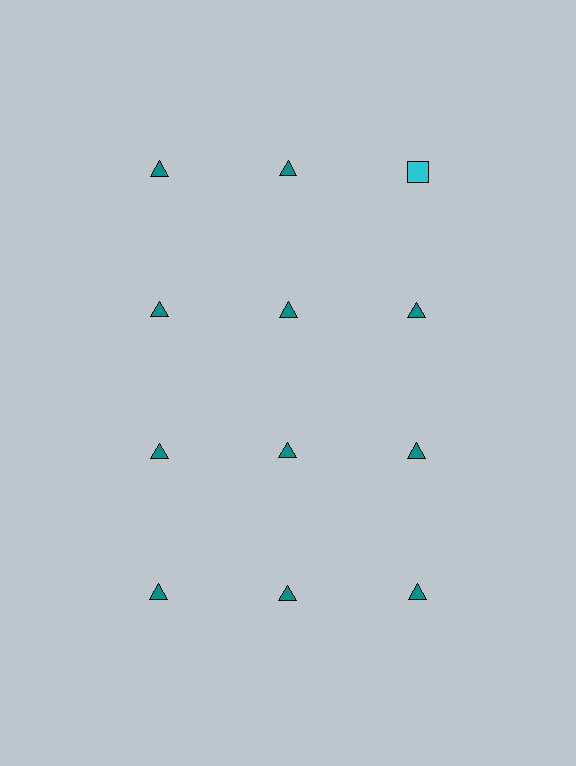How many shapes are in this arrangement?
There are 12 shapes arranged in a grid pattern.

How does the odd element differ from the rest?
It differs in both color (cyan instead of teal) and shape (square instead of triangle).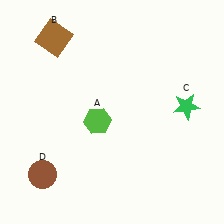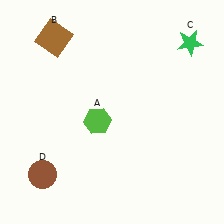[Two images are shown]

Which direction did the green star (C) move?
The green star (C) moved up.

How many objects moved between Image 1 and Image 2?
1 object moved between the two images.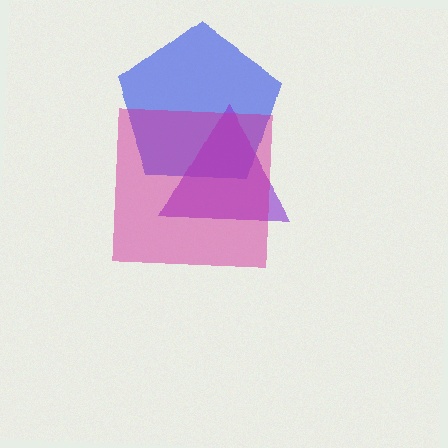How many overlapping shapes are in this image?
There are 3 overlapping shapes in the image.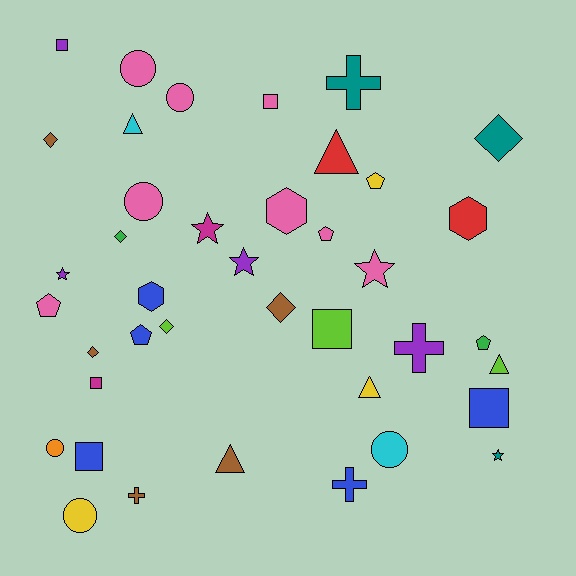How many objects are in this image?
There are 40 objects.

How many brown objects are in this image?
There are 5 brown objects.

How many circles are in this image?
There are 6 circles.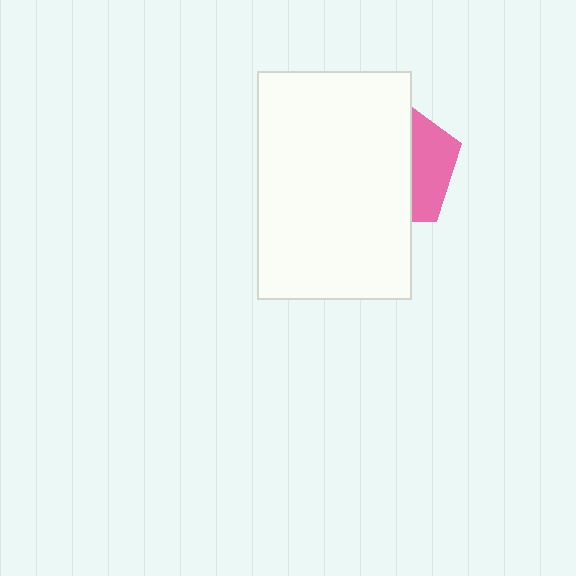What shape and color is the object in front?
The object in front is a white rectangle.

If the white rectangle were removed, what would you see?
You would see the complete pink pentagon.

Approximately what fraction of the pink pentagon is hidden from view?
Roughly 67% of the pink pentagon is hidden behind the white rectangle.